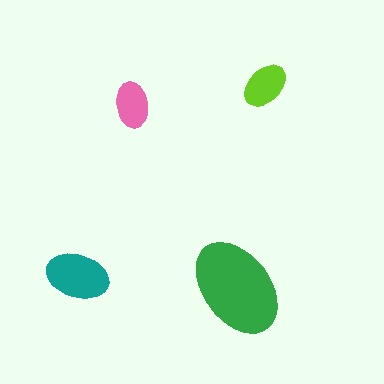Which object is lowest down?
The green ellipse is bottommost.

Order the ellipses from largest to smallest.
the green one, the teal one, the lime one, the pink one.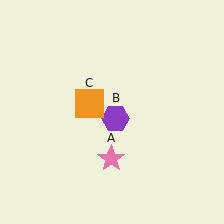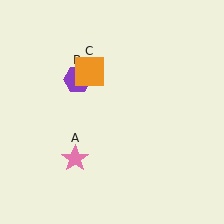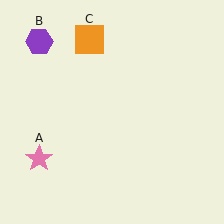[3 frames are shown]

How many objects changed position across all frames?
3 objects changed position: pink star (object A), purple hexagon (object B), orange square (object C).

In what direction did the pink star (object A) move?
The pink star (object A) moved left.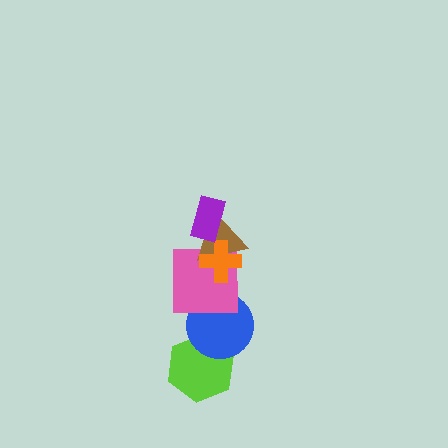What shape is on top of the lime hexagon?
The blue circle is on top of the lime hexagon.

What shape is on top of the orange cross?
The purple rectangle is on top of the orange cross.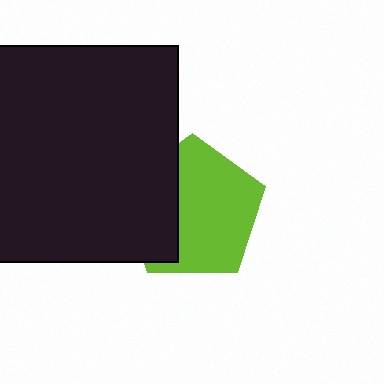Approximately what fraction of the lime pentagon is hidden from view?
Roughly 35% of the lime pentagon is hidden behind the black square.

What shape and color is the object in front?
The object in front is a black square.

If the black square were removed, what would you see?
You would see the complete lime pentagon.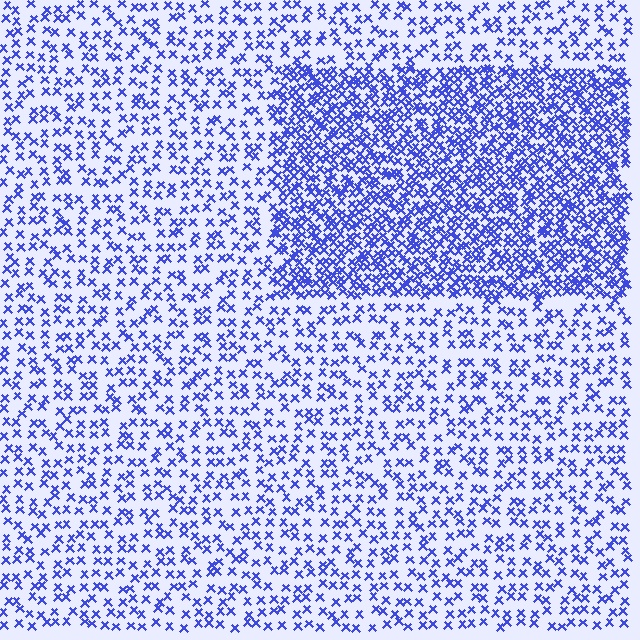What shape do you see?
I see a rectangle.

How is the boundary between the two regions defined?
The boundary is defined by a change in element density (approximately 2.3x ratio). All elements are the same color, size, and shape.